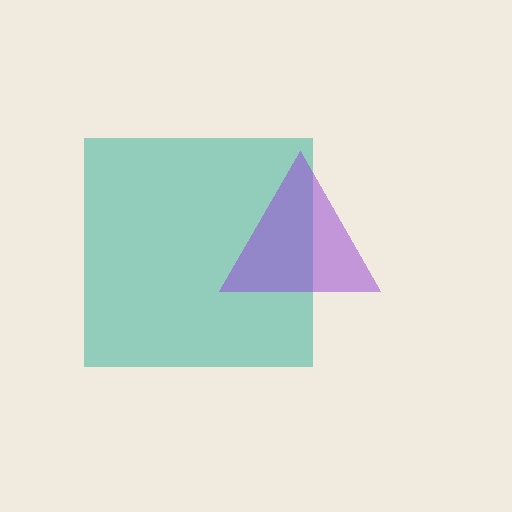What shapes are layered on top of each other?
The layered shapes are: a teal square, a purple triangle.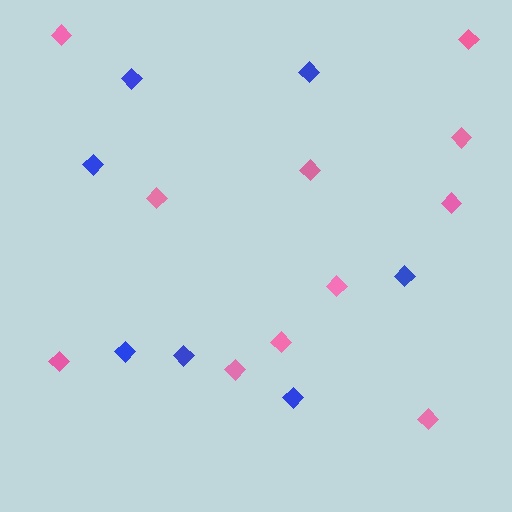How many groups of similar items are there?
There are 2 groups: one group of pink diamonds (11) and one group of blue diamonds (7).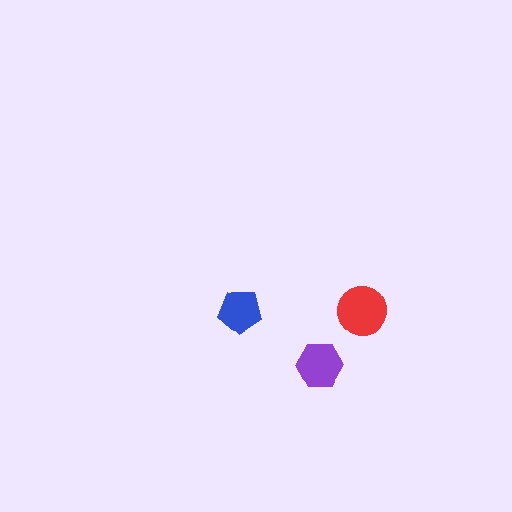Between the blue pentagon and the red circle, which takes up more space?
The red circle.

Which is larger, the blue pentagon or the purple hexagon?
The purple hexagon.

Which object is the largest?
The red circle.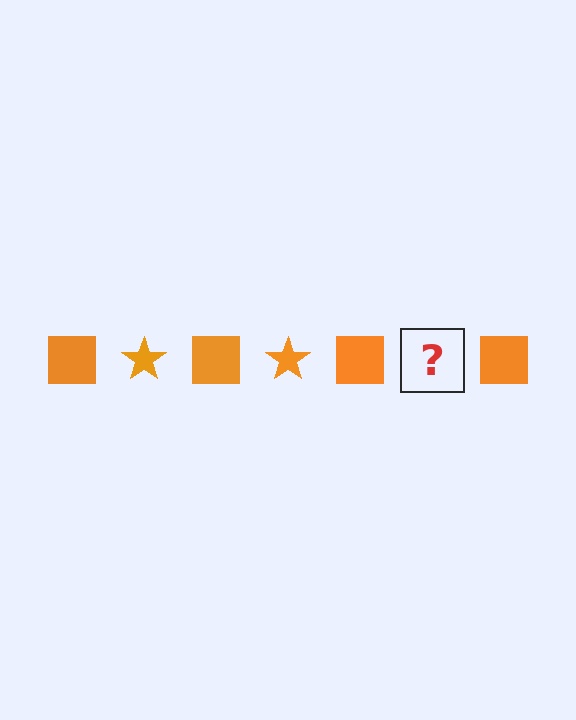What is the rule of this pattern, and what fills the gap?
The rule is that the pattern cycles through square, star shapes in orange. The gap should be filled with an orange star.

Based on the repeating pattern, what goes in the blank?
The blank should be an orange star.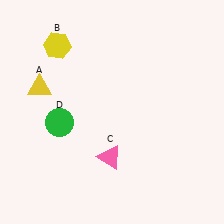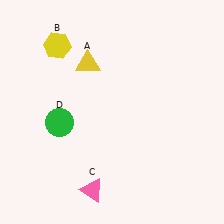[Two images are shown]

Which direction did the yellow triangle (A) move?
The yellow triangle (A) moved right.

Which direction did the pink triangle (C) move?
The pink triangle (C) moved down.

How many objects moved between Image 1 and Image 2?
2 objects moved between the two images.